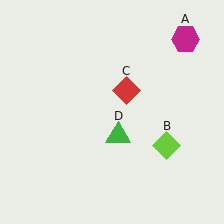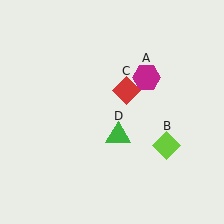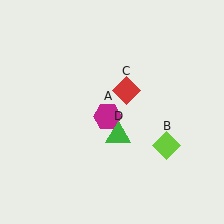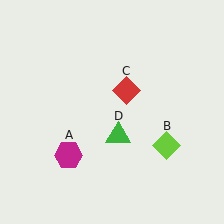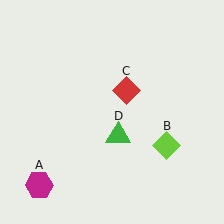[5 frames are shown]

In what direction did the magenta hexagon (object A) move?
The magenta hexagon (object A) moved down and to the left.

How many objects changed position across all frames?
1 object changed position: magenta hexagon (object A).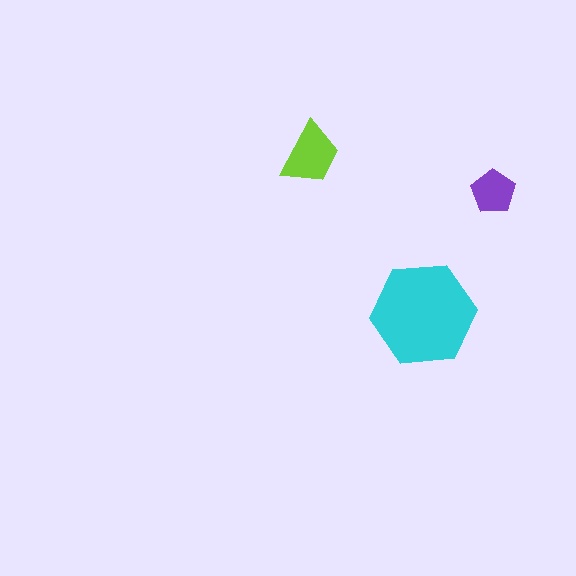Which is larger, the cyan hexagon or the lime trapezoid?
The cyan hexagon.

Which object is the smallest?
The purple pentagon.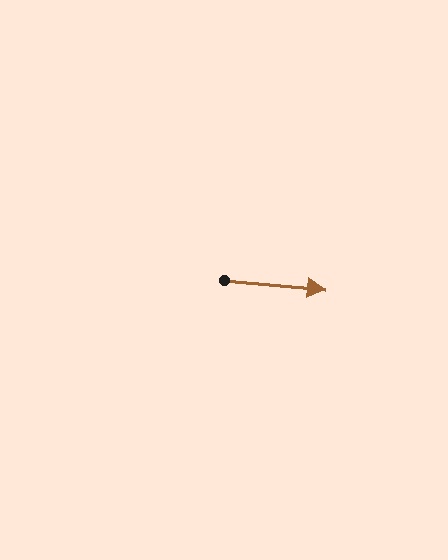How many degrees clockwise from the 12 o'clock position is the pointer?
Approximately 95 degrees.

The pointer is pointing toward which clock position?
Roughly 3 o'clock.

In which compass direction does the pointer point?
East.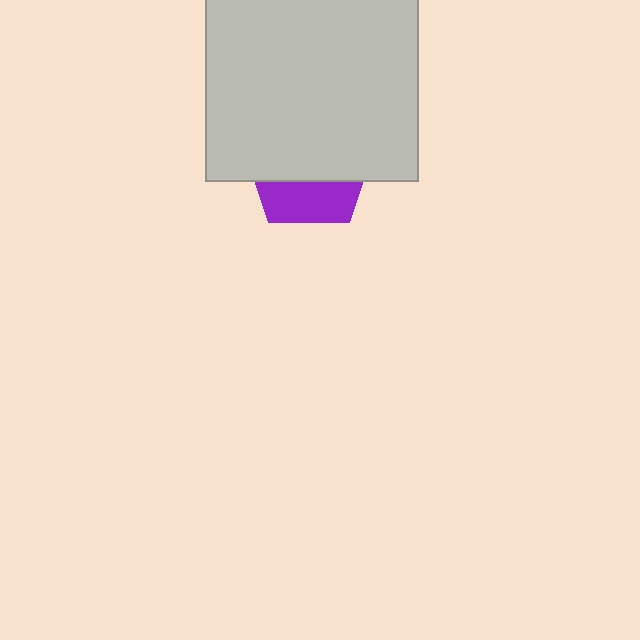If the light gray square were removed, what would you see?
You would see the complete purple pentagon.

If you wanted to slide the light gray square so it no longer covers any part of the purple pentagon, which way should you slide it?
Slide it up — that is the most direct way to separate the two shapes.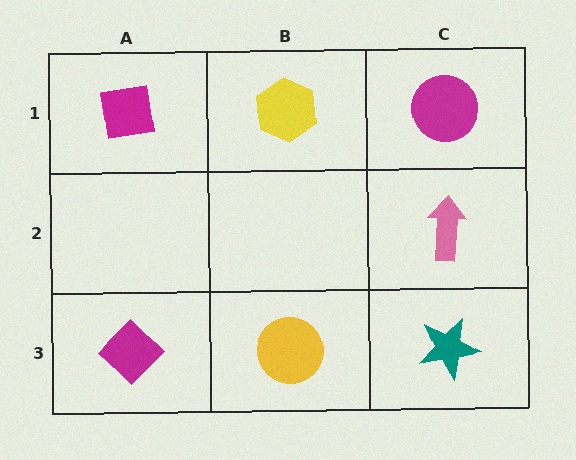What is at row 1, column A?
A magenta square.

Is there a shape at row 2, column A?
No, that cell is empty.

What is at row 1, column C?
A magenta circle.